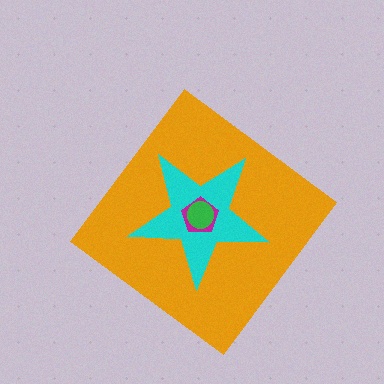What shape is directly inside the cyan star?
The magenta pentagon.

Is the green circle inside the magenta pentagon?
Yes.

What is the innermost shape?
The green circle.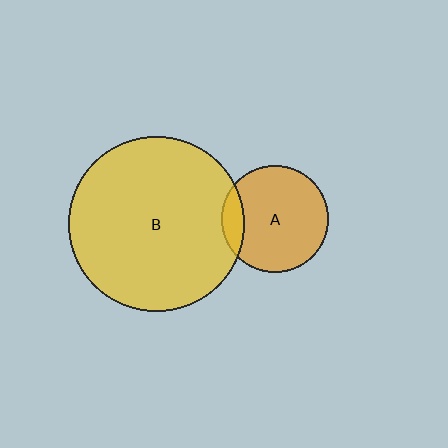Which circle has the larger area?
Circle B (yellow).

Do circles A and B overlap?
Yes.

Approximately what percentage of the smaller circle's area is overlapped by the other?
Approximately 10%.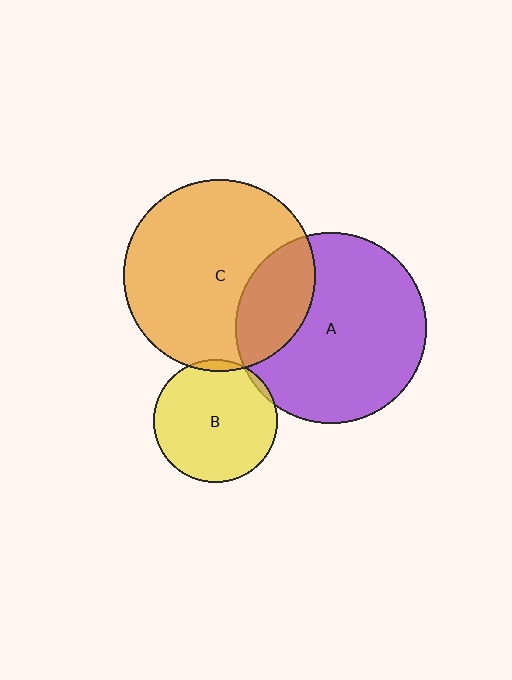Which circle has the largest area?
Circle C (orange).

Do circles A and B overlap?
Yes.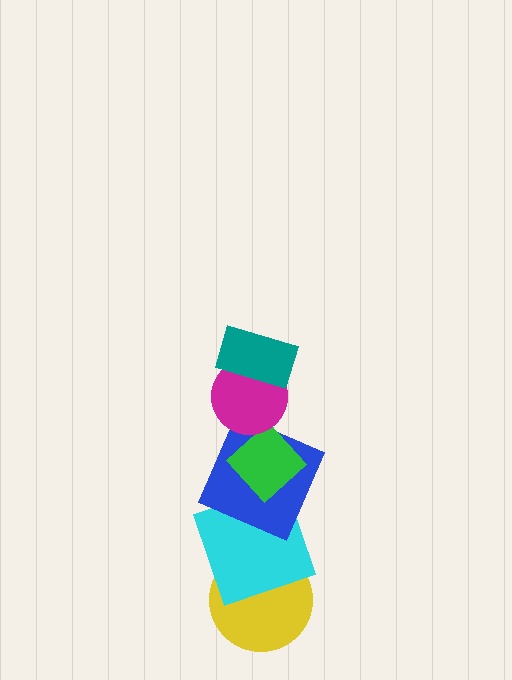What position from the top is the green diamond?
The green diamond is 3rd from the top.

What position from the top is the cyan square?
The cyan square is 5th from the top.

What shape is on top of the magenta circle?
The teal rectangle is on top of the magenta circle.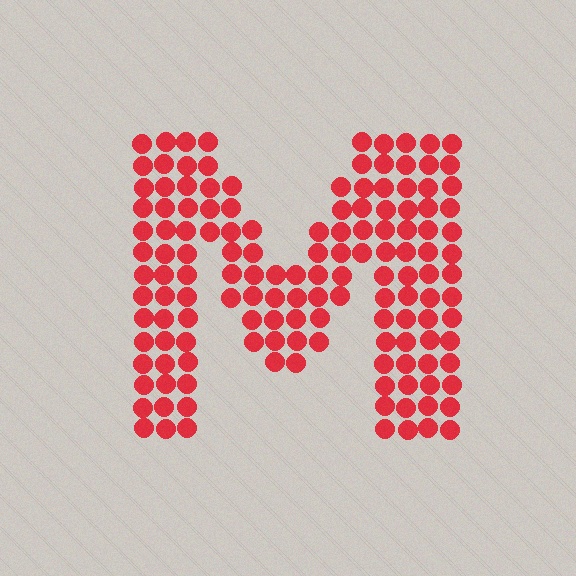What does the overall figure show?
The overall figure shows the letter M.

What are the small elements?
The small elements are circles.